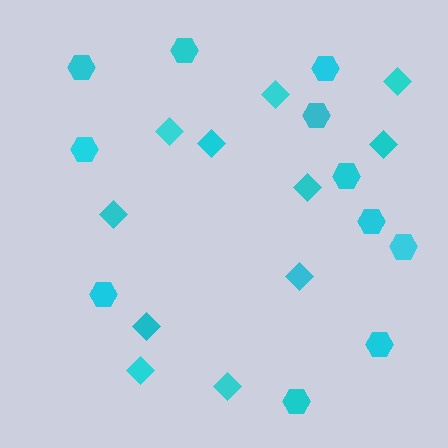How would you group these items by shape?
There are 2 groups: one group of hexagons (11) and one group of diamonds (11).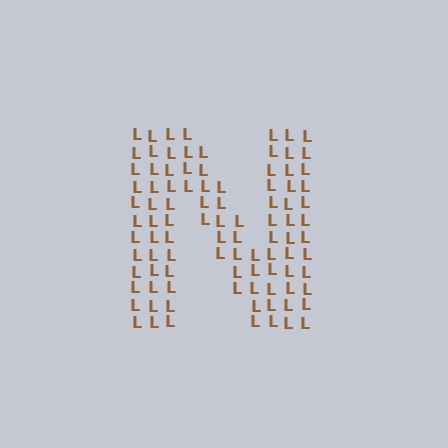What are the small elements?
The small elements are letter L's.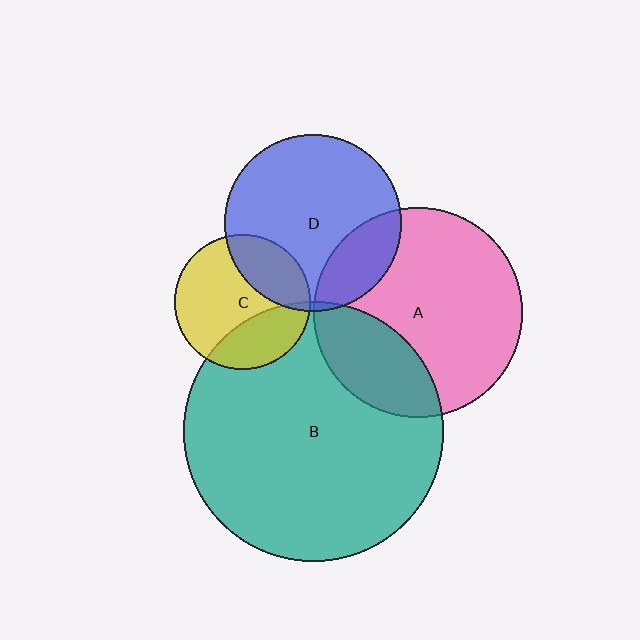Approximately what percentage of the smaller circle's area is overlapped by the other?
Approximately 5%.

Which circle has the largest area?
Circle B (teal).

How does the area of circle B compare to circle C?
Approximately 3.7 times.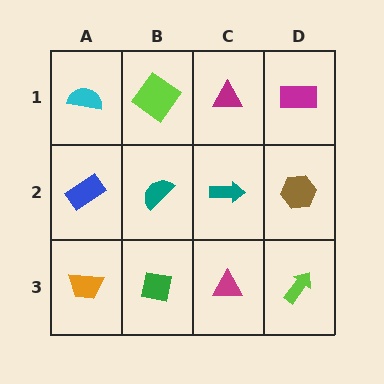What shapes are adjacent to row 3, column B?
A teal semicircle (row 2, column B), an orange trapezoid (row 3, column A), a magenta triangle (row 3, column C).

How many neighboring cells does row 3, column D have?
2.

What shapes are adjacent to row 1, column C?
A teal arrow (row 2, column C), a lime diamond (row 1, column B), a magenta rectangle (row 1, column D).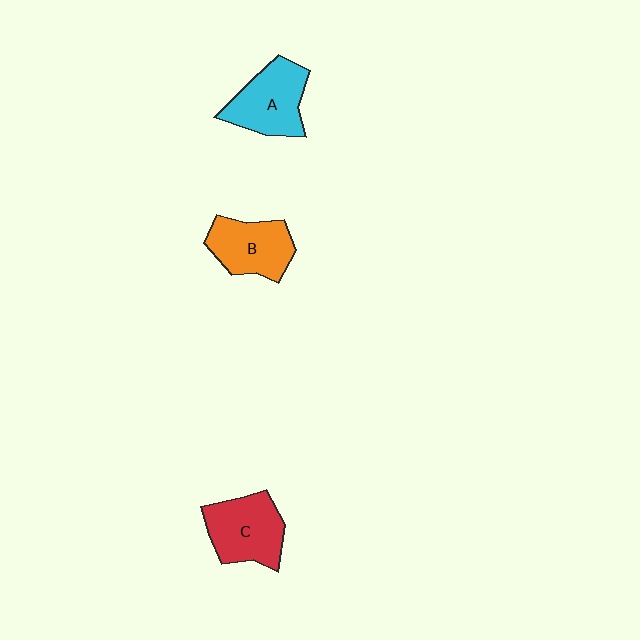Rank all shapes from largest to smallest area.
From largest to smallest: C (red), A (cyan), B (orange).